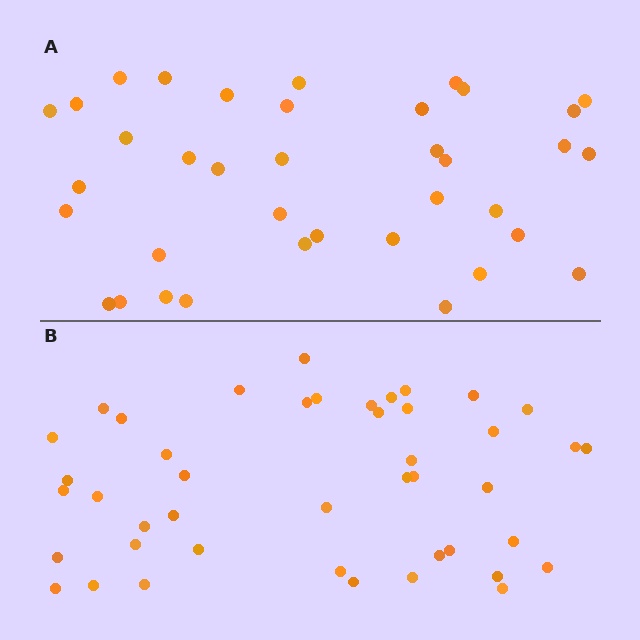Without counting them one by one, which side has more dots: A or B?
Region B (the bottom region) has more dots.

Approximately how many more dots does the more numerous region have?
Region B has roughly 8 or so more dots than region A.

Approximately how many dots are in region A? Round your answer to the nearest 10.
About 40 dots. (The exact count is 37, which rounds to 40.)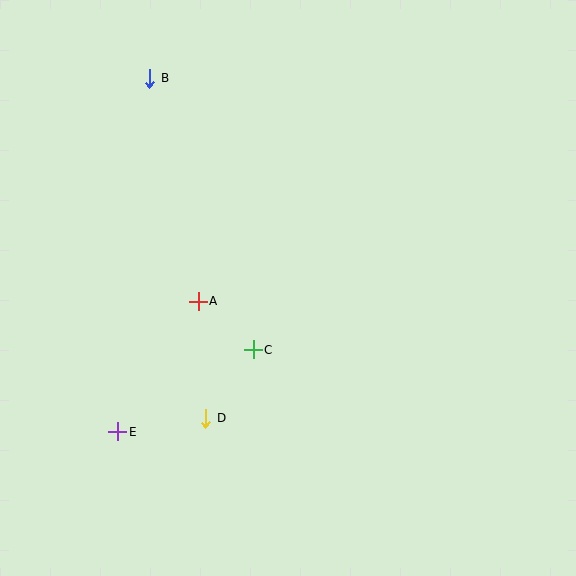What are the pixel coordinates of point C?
Point C is at (253, 350).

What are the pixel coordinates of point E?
Point E is at (118, 432).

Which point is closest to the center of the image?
Point C at (253, 350) is closest to the center.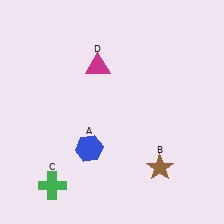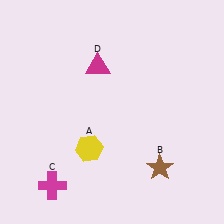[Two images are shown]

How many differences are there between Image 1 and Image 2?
There are 2 differences between the two images.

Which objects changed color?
A changed from blue to yellow. C changed from green to magenta.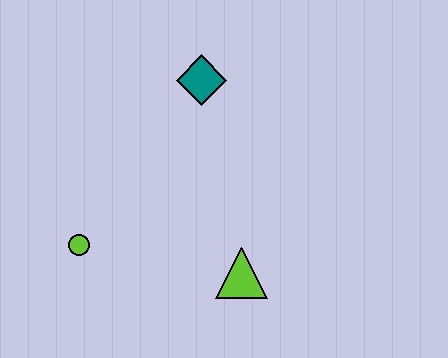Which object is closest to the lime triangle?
The lime circle is closest to the lime triangle.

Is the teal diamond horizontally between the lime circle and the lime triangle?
Yes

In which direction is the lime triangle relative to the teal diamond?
The lime triangle is below the teal diamond.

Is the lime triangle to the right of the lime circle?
Yes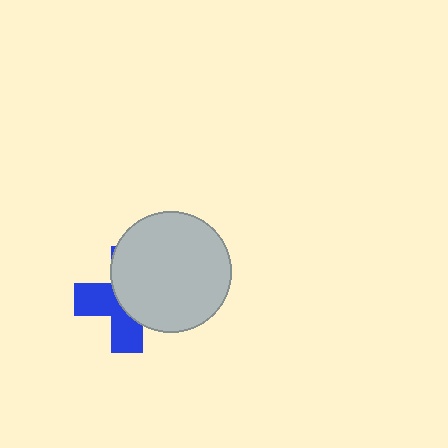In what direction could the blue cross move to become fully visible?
The blue cross could move left. That would shift it out from behind the light gray circle entirely.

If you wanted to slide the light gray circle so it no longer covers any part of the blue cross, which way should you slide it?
Slide it right — that is the most direct way to separate the two shapes.